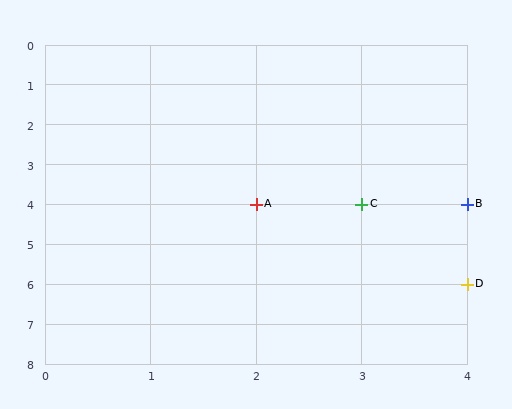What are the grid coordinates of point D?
Point D is at grid coordinates (4, 6).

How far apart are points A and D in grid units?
Points A and D are 2 columns and 2 rows apart (about 2.8 grid units diagonally).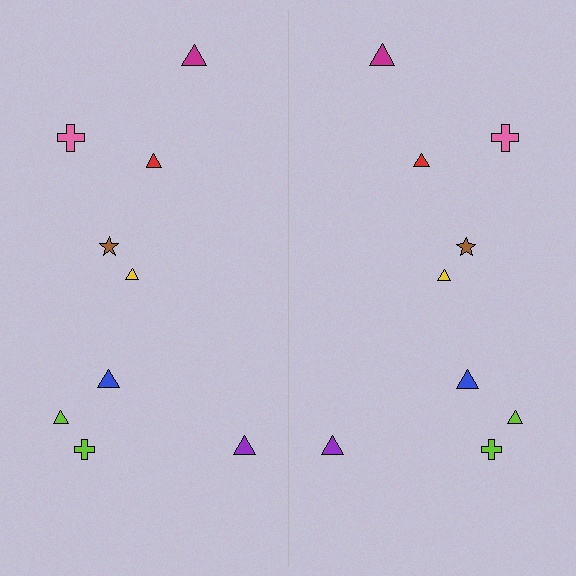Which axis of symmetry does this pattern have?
The pattern has a vertical axis of symmetry running through the center of the image.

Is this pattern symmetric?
Yes, this pattern has bilateral (reflection) symmetry.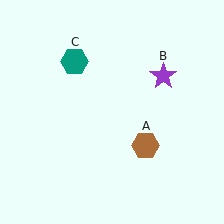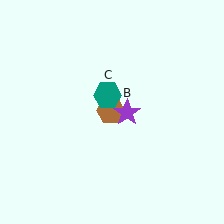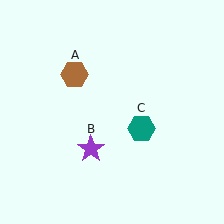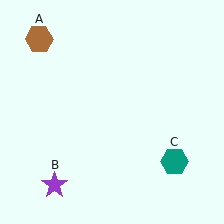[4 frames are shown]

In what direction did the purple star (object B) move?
The purple star (object B) moved down and to the left.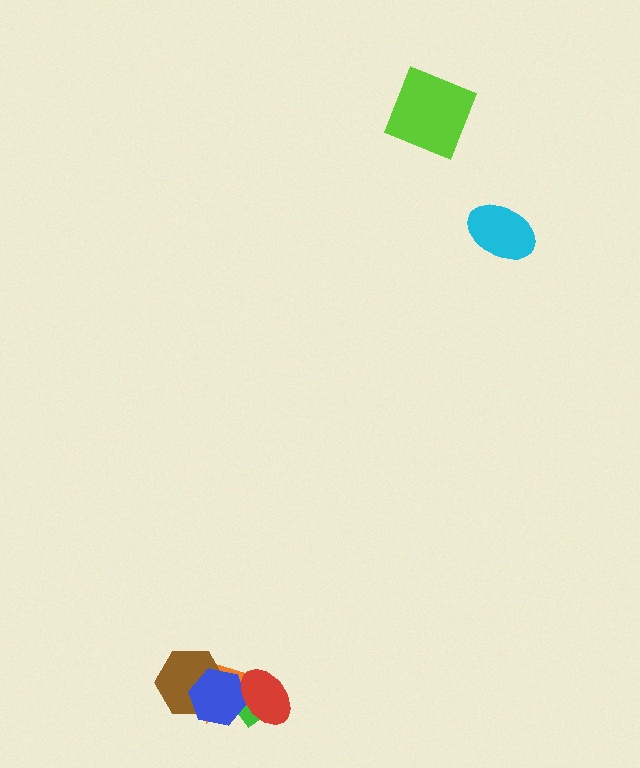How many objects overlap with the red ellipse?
3 objects overlap with the red ellipse.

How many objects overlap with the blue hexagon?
4 objects overlap with the blue hexagon.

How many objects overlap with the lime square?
0 objects overlap with the lime square.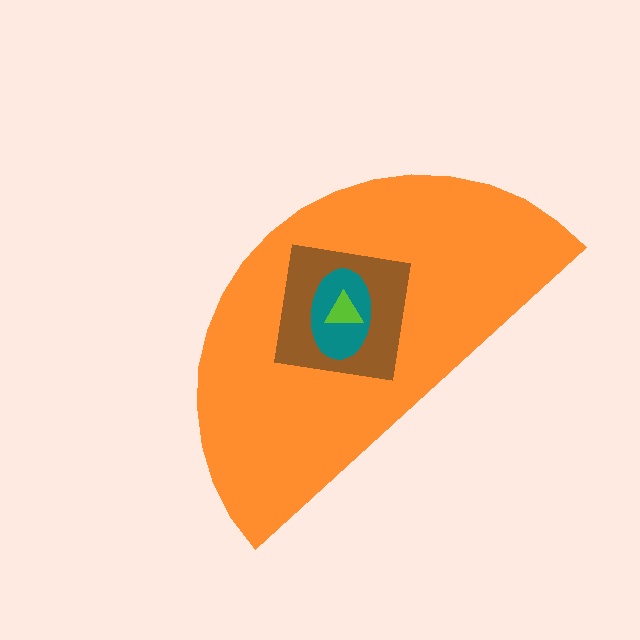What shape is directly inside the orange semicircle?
The brown square.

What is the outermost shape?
The orange semicircle.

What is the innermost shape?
The lime triangle.